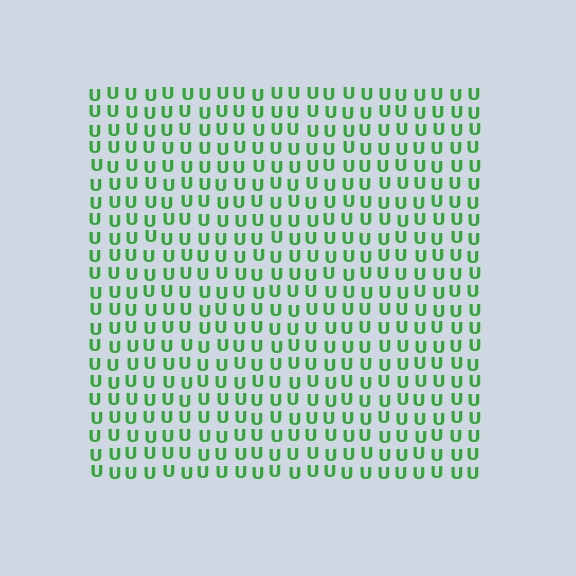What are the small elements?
The small elements are letter U's.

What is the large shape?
The large shape is a square.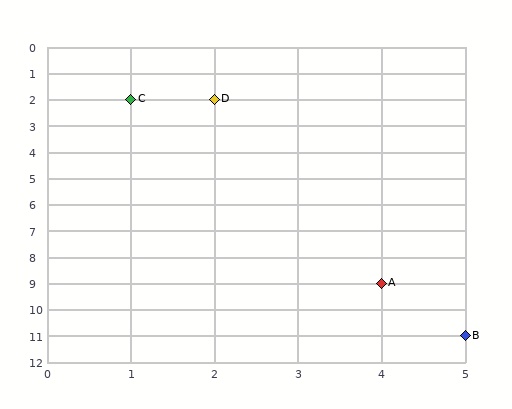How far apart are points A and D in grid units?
Points A and D are 2 columns and 7 rows apart (about 7.3 grid units diagonally).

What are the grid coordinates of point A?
Point A is at grid coordinates (4, 9).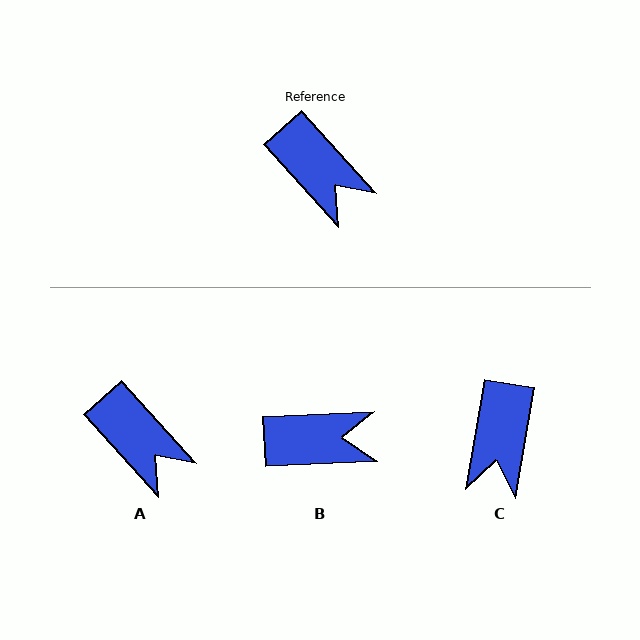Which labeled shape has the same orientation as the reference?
A.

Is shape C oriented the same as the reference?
No, it is off by about 52 degrees.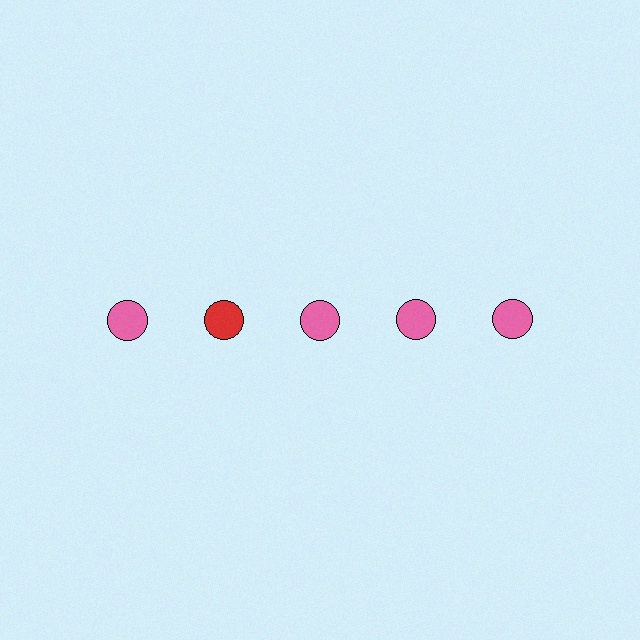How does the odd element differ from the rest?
It has a different color: red instead of pink.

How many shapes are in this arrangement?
There are 5 shapes arranged in a grid pattern.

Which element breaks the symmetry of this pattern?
The red circle in the top row, second from left column breaks the symmetry. All other shapes are pink circles.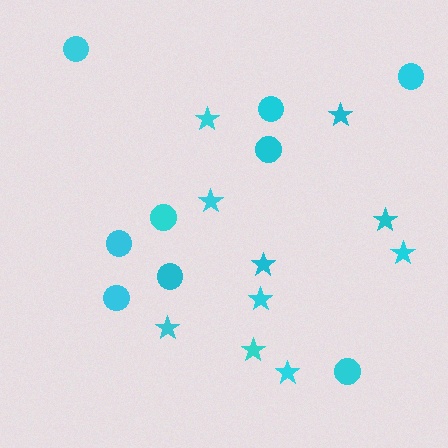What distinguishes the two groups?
There are 2 groups: one group of circles (9) and one group of stars (10).